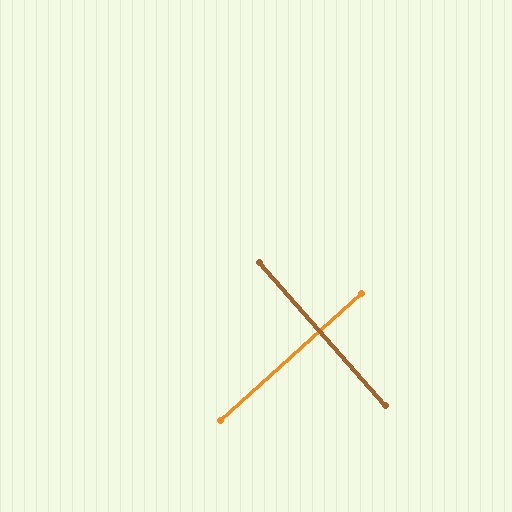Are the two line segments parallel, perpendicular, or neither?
Perpendicular — they meet at approximately 89°.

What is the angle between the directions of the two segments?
Approximately 89 degrees.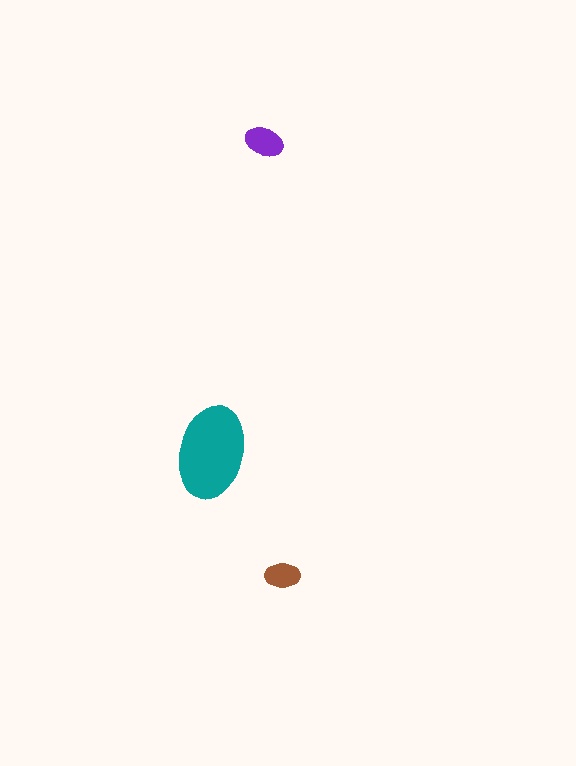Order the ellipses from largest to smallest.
the teal one, the purple one, the brown one.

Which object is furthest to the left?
The teal ellipse is leftmost.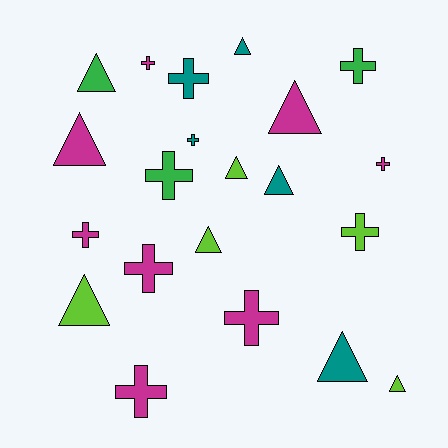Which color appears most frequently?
Magenta, with 8 objects.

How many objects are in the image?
There are 21 objects.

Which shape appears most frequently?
Cross, with 11 objects.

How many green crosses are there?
There are 2 green crosses.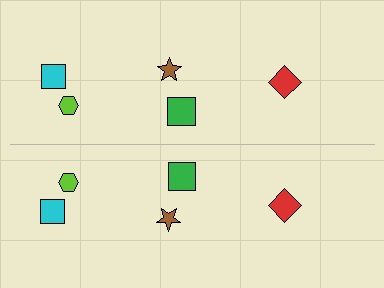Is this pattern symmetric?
Yes, this pattern has bilateral (reflection) symmetry.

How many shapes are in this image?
There are 10 shapes in this image.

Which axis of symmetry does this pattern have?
The pattern has a horizontal axis of symmetry running through the center of the image.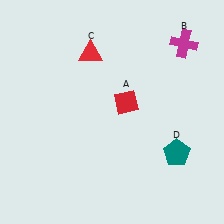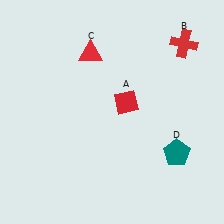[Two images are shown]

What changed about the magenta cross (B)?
In Image 1, B is magenta. In Image 2, it changed to red.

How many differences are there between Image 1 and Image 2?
There is 1 difference between the two images.